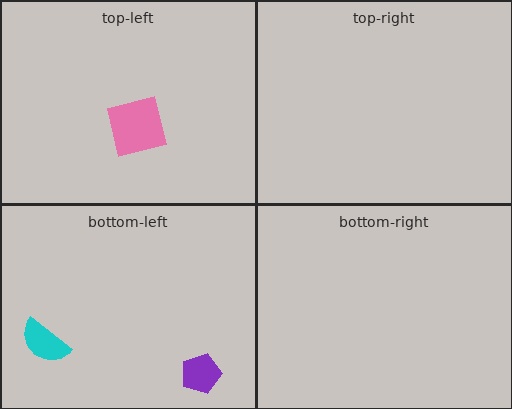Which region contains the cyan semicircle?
The bottom-left region.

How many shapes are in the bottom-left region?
2.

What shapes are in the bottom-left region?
The cyan semicircle, the purple pentagon.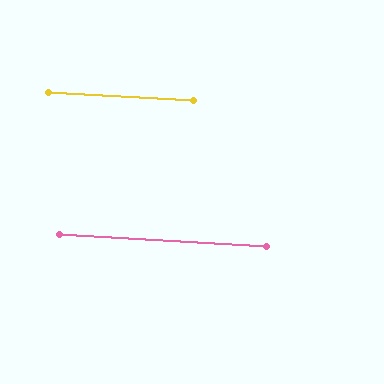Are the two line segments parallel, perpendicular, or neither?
Parallel — their directions differ by only 0.5°.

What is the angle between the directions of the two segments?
Approximately 0 degrees.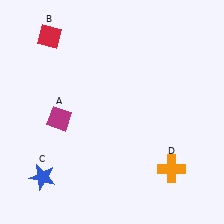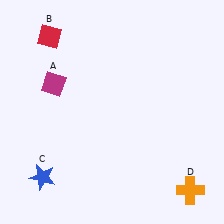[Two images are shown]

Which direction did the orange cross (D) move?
The orange cross (D) moved down.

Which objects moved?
The objects that moved are: the magenta diamond (A), the orange cross (D).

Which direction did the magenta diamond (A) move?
The magenta diamond (A) moved up.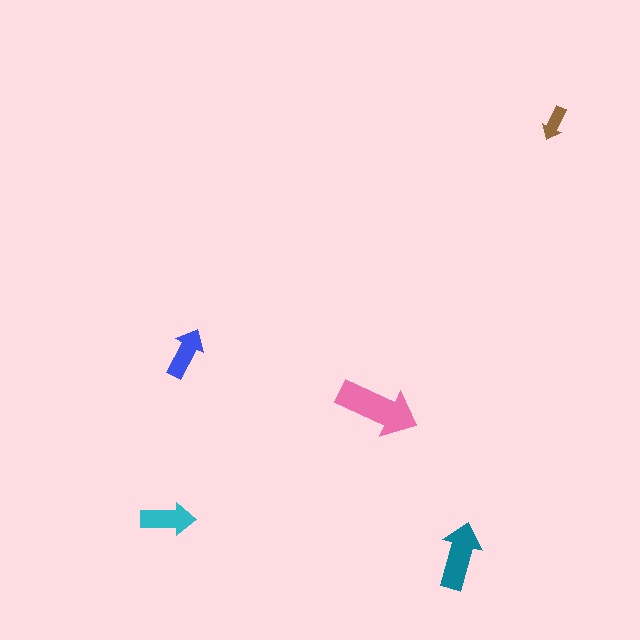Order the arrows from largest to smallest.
the pink one, the teal one, the cyan one, the blue one, the brown one.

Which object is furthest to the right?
The brown arrow is rightmost.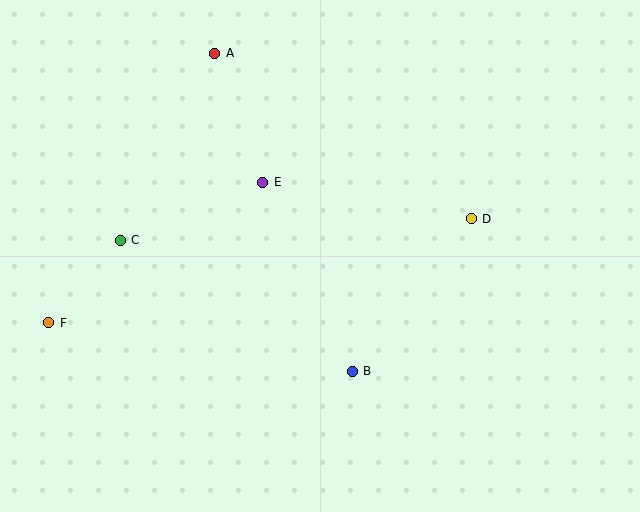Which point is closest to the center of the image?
Point E at (262, 182) is closest to the center.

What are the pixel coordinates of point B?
Point B is at (352, 371).